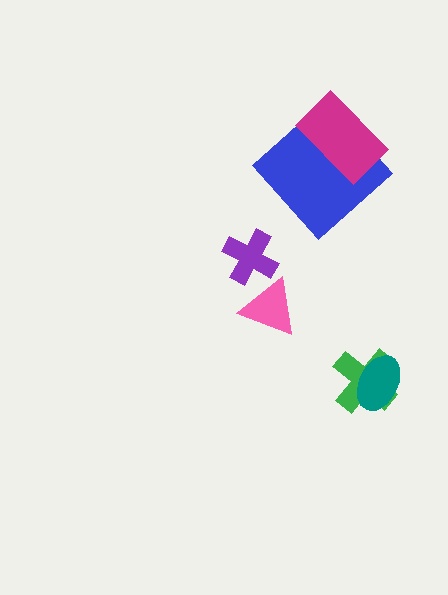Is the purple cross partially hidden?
Yes, it is partially covered by another shape.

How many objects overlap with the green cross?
1 object overlaps with the green cross.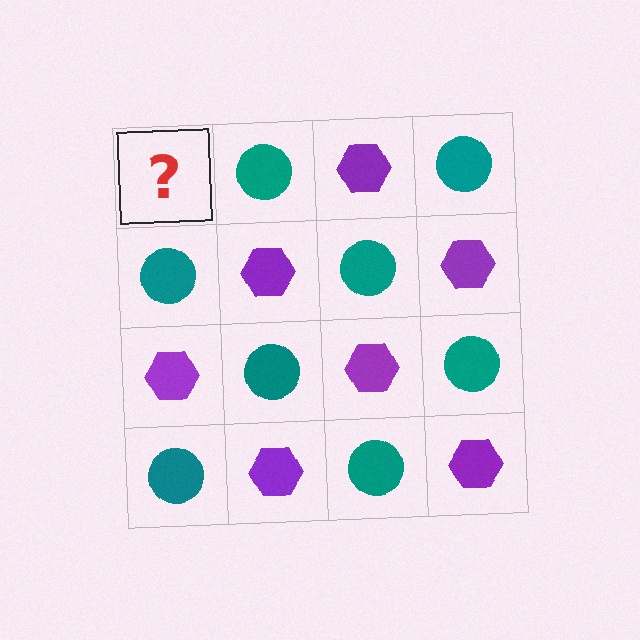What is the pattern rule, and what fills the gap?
The rule is that it alternates purple hexagon and teal circle in a checkerboard pattern. The gap should be filled with a purple hexagon.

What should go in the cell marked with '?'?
The missing cell should contain a purple hexagon.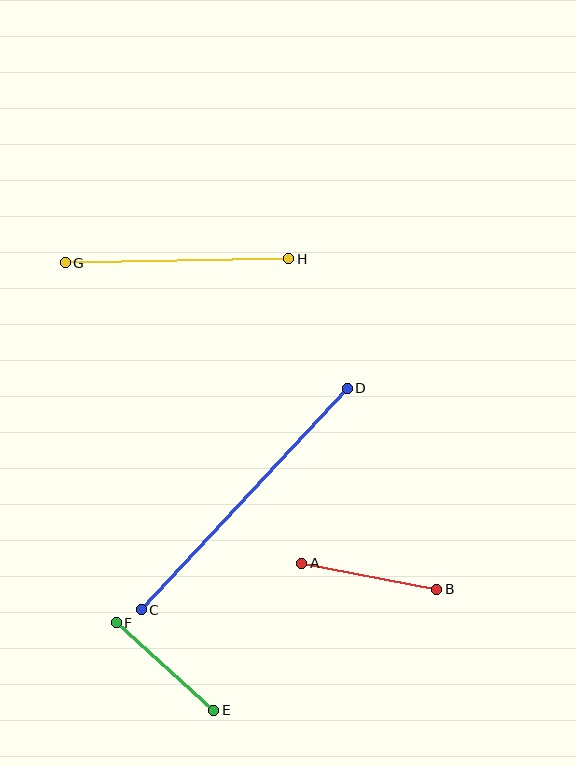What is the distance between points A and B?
The distance is approximately 138 pixels.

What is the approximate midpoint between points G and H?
The midpoint is at approximately (177, 261) pixels.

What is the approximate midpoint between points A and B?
The midpoint is at approximately (369, 576) pixels.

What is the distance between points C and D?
The distance is approximately 303 pixels.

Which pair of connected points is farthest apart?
Points C and D are farthest apart.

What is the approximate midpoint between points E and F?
The midpoint is at approximately (165, 667) pixels.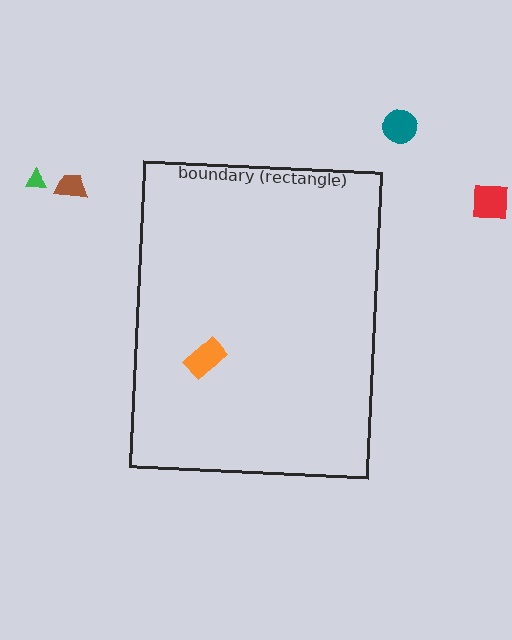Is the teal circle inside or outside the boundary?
Outside.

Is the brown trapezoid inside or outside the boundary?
Outside.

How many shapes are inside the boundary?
1 inside, 4 outside.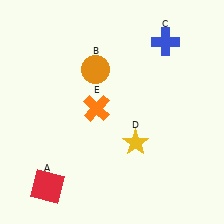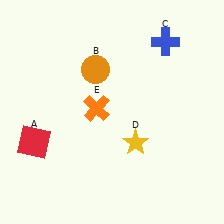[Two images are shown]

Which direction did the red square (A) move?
The red square (A) moved up.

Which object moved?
The red square (A) moved up.